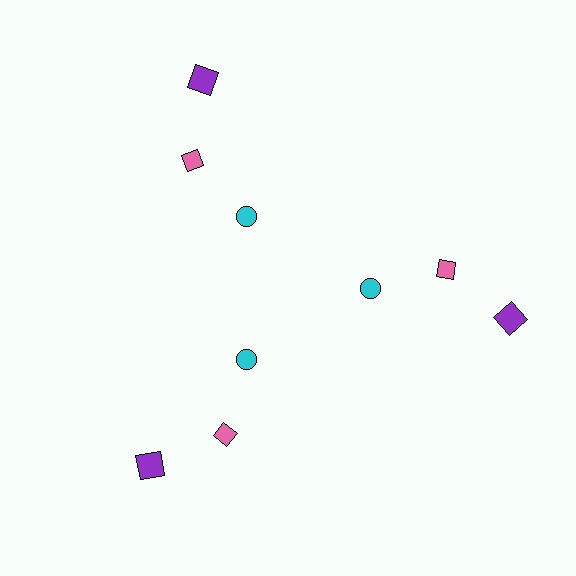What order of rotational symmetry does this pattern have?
This pattern has 3-fold rotational symmetry.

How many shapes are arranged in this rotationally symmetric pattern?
There are 9 shapes, arranged in 3 groups of 3.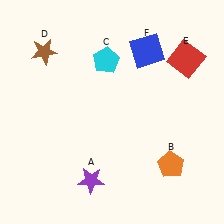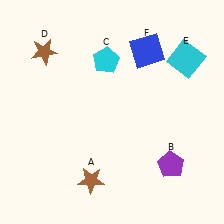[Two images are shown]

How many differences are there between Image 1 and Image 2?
There are 3 differences between the two images.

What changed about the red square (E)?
In Image 1, E is red. In Image 2, it changed to cyan.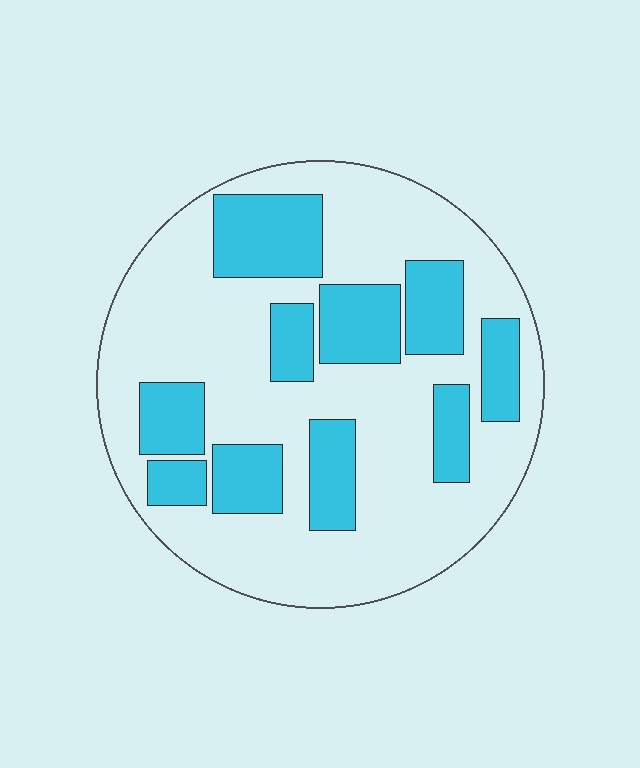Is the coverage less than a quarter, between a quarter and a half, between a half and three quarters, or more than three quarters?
Between a quarter and a half.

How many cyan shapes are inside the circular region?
10.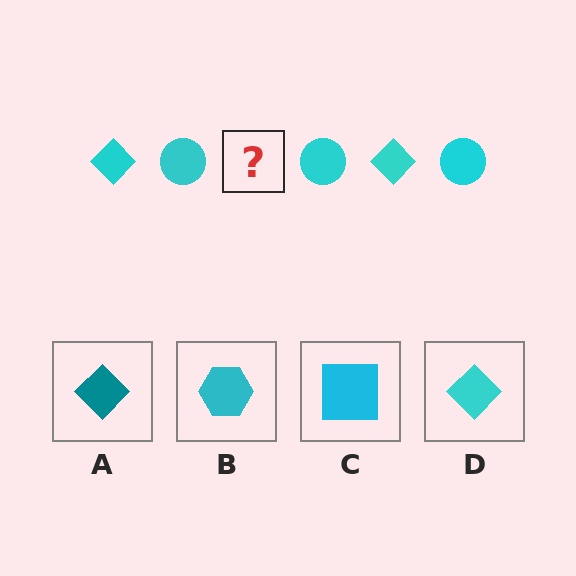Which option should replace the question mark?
Option D.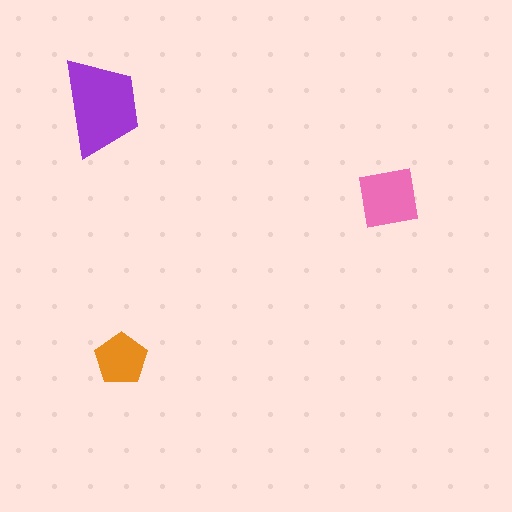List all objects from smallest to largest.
The orange pentagon, the pink square, the purple trapezoid.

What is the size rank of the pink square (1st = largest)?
2nd.